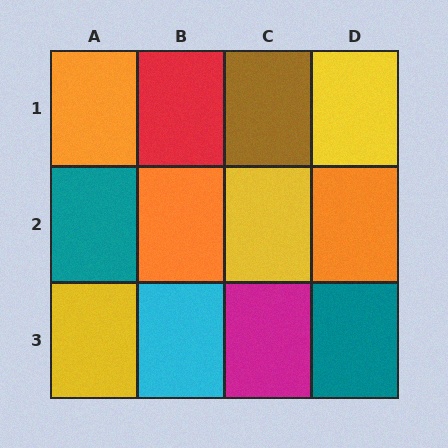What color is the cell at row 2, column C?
Yellow.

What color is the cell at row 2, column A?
Teal.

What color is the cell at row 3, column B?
Cyan.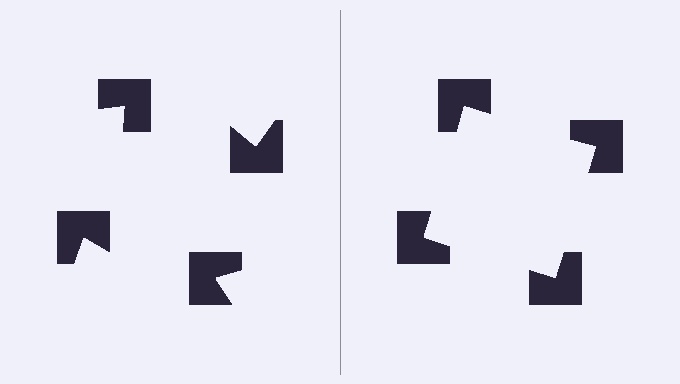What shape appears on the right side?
An illusory square.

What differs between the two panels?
The notched squares are positioned identically on both sides; only the wedge orientations differ. On the right they align to a square; on the left they are misaligned.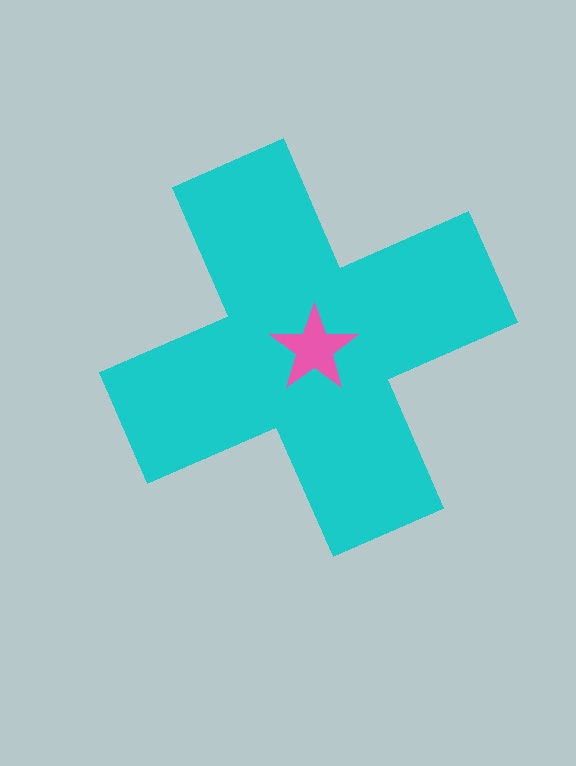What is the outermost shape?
The cyan cross.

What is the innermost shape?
The pink star.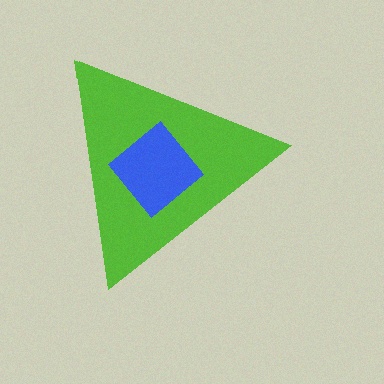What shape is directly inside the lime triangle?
The blue diamond.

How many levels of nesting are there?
2.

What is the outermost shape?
The lime triangle.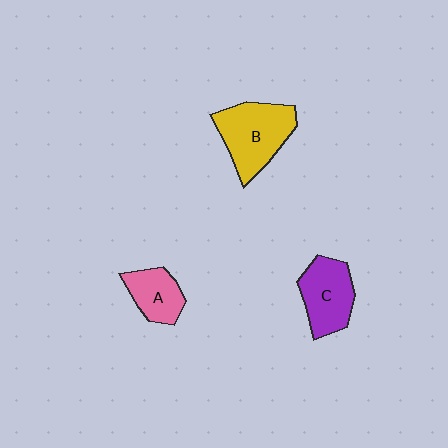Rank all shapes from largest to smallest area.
From largest to smallest: B (yellow), C (purple), A (pink).